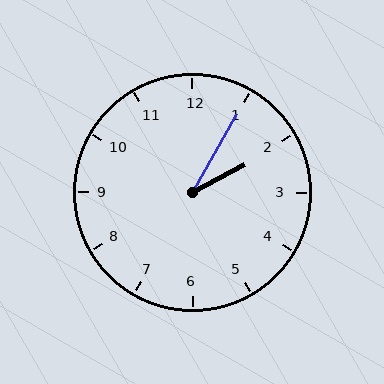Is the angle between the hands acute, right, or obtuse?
It is acute.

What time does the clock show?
2:05.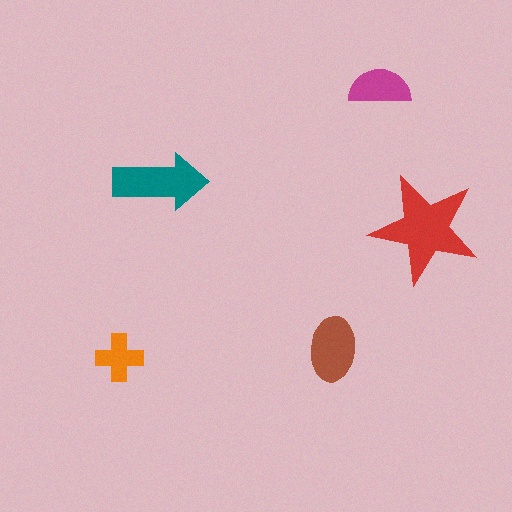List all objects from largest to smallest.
The red star, the teal arrow, the brown ellipse, the magenta semicircle, the orange cross.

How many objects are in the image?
There are 5 objects in the image.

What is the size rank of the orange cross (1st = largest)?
5th.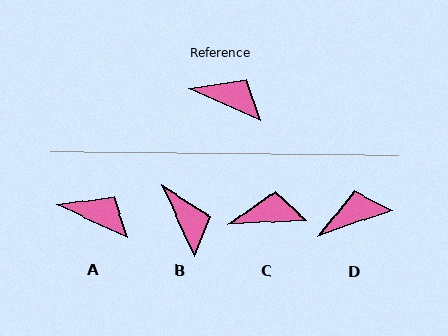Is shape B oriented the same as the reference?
No, it is off by about 40 degrees.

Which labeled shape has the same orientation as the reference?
A.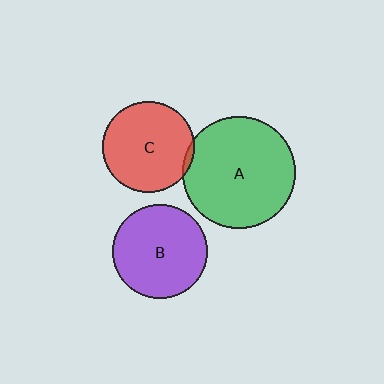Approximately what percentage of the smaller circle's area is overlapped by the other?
Approximately 5%.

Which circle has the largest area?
Circle A (green).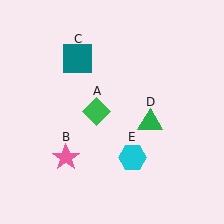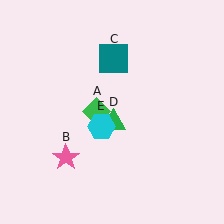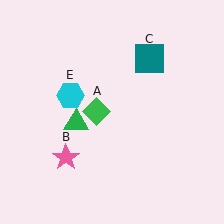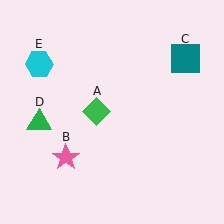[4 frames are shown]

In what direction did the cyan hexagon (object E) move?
The cyan hexagon (object E) moved up and to the left.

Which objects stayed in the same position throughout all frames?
Green diamond (object A) and pink star (object B) remained stationary.